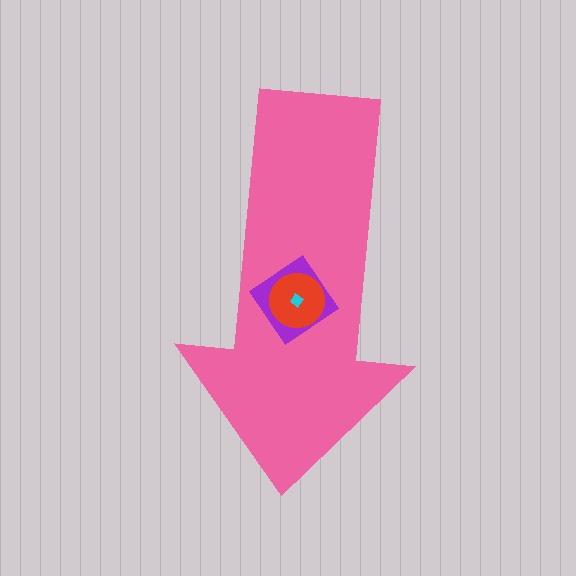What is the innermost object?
The cyan diamond.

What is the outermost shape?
The pink arrow.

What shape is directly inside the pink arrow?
The purple diamond.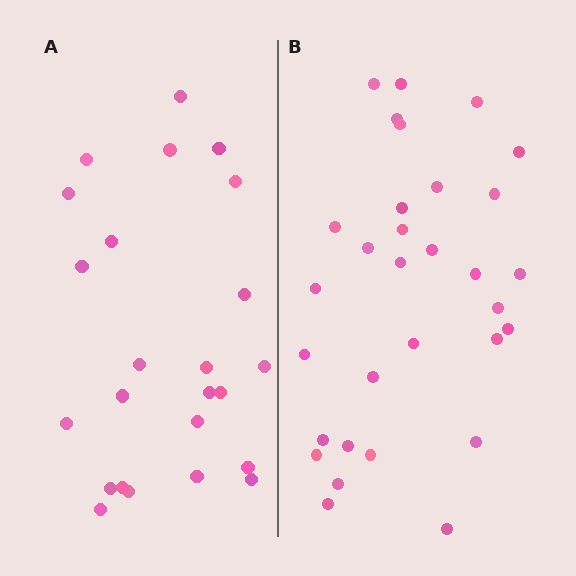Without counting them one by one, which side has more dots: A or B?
Region B (the right region) has more dots.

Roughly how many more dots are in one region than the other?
Region B has roughly 8 or so more dots than region A.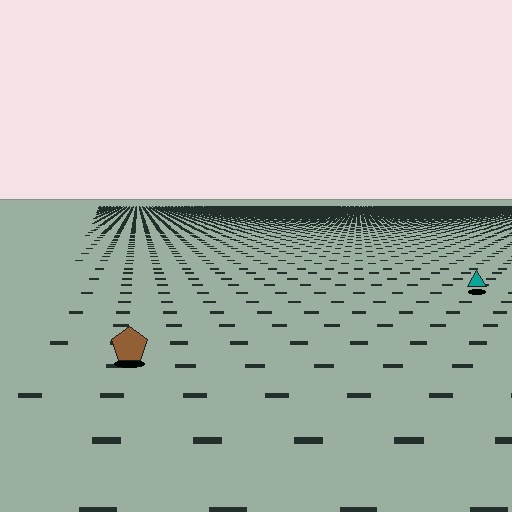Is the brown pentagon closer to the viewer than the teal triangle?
Yes. The brown pentagon is closer — you can tell from the texture gradient: the ground texture is coarser near it.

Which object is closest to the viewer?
The brown pentagon is closest. The texture marks near it are larger and more spread out.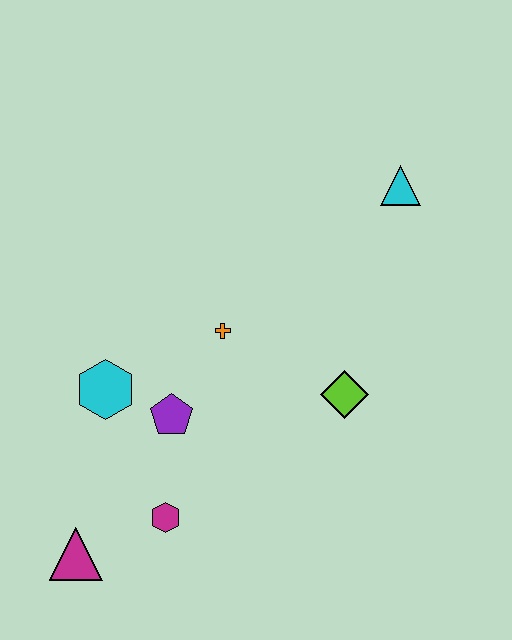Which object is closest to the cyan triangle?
The lime diamond is closest to the cyan triangle.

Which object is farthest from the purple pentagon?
The cyan triangle is farthest from the purple pentagon.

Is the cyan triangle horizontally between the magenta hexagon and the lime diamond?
No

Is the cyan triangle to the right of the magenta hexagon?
Yes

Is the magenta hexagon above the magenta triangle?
Yes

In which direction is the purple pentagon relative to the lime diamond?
The purple pentagon is to the left of the lime diamond.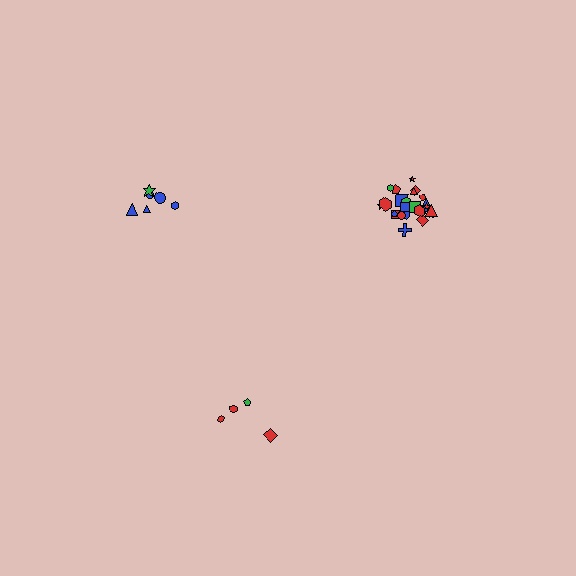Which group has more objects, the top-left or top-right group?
The top-right group.